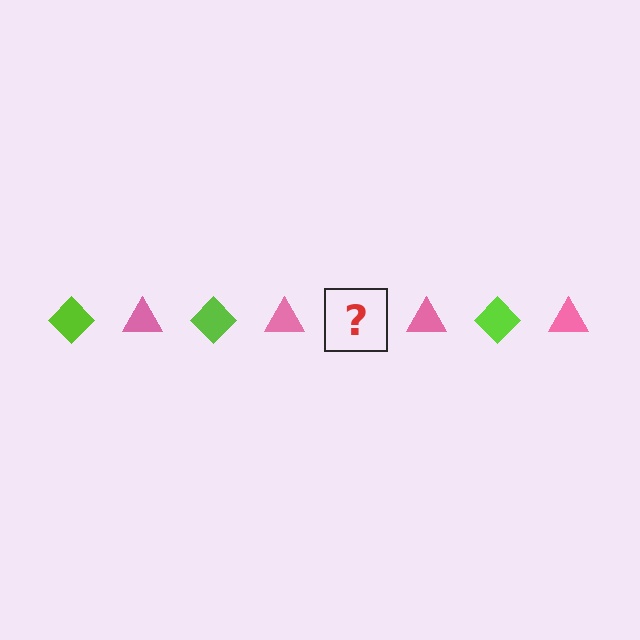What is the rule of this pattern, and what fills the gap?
The rule is that the pattern alternates between lime diamond and pink triangle. The gap should be filled with a lime diamond.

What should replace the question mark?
The question mark should be replaced with a lime diamond.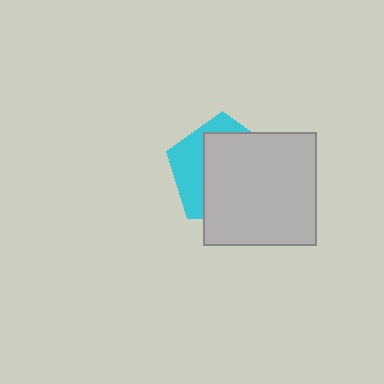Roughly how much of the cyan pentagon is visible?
A small part of it is visible (roughly 34%).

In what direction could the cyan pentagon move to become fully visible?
The cyan pentagon could move toward the upper-left. That would shift it out from behind the light gray square entirely.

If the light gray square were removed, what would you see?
You would see the complete cyan pentagon.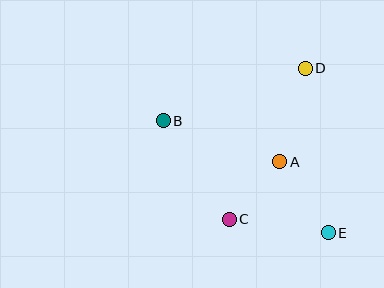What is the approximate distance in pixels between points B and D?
The distance between B and D is approximately 152 pixels.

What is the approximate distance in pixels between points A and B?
The distance between A and B is approximately 124 pixels.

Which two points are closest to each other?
Points A and C are closest to each other.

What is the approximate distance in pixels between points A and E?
The distance between A and E is approximately 86 pixels.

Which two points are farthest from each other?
Points B and E are farthest from each other.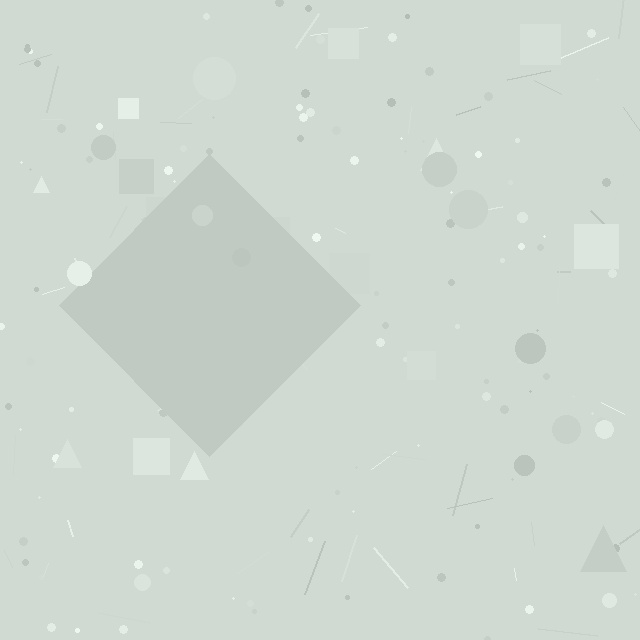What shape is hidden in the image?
A diamond is hidden in the image.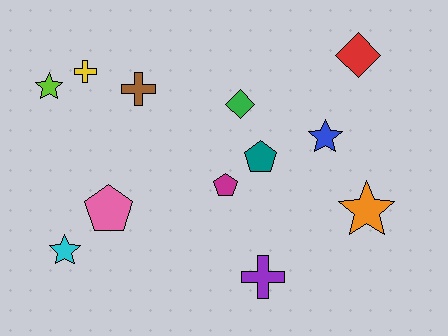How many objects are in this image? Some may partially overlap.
There are 12 objects.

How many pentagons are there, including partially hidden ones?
There are 3 pentagons.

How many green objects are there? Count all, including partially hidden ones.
There is 1 green object.